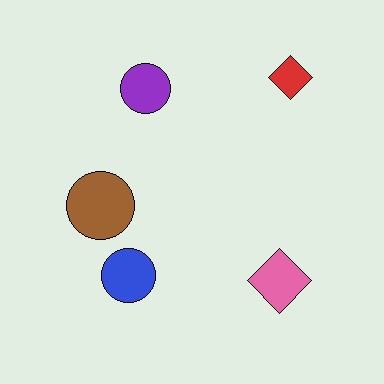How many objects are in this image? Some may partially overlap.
There are 5 objects.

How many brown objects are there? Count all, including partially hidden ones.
There is 1 brown object.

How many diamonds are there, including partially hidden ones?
There are 2 diamonds.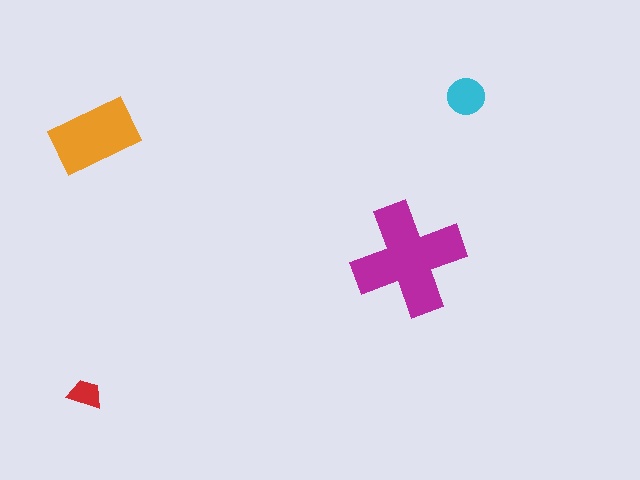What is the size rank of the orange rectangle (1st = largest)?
2nd.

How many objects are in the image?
There are 4 objects in the image.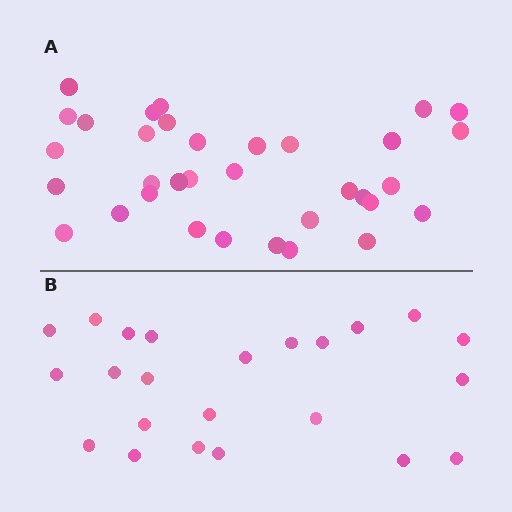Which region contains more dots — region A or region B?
Region A (the top region) has more dots.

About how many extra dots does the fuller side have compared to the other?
Region A has roughly 12 or so more dots than region B.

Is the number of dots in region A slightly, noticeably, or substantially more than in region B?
Region A has substantially more. The ratio is roughly 1.5 to 1.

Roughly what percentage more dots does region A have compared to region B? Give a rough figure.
About 50% more.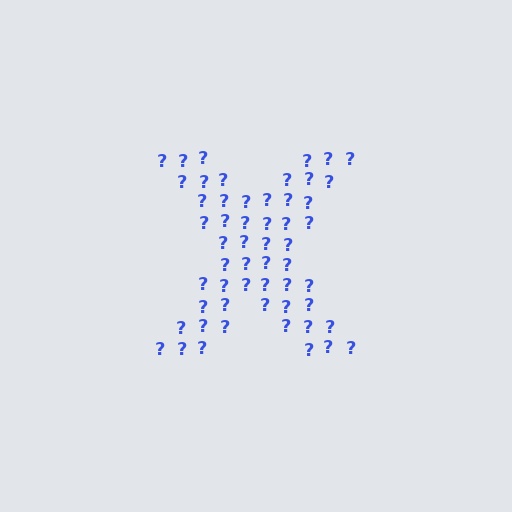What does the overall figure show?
The overall figure shows the letter X.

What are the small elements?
The small elements are question marks.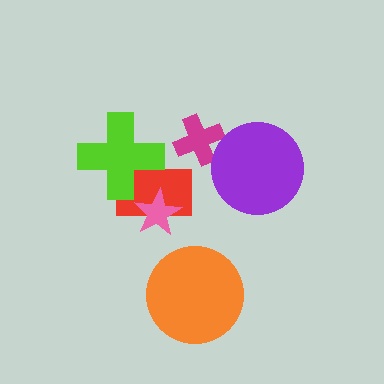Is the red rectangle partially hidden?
Yes, it is partially covered by another shape.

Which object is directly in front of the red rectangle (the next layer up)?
The lime cross is directly in front of the red rectangle.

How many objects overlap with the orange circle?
0 objects overlap with the orange circle.